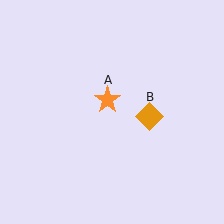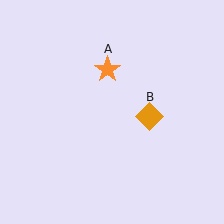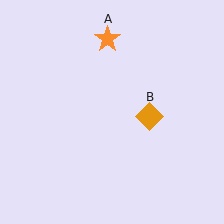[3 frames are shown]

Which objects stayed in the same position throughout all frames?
Orange diamond (object B) remained stationary.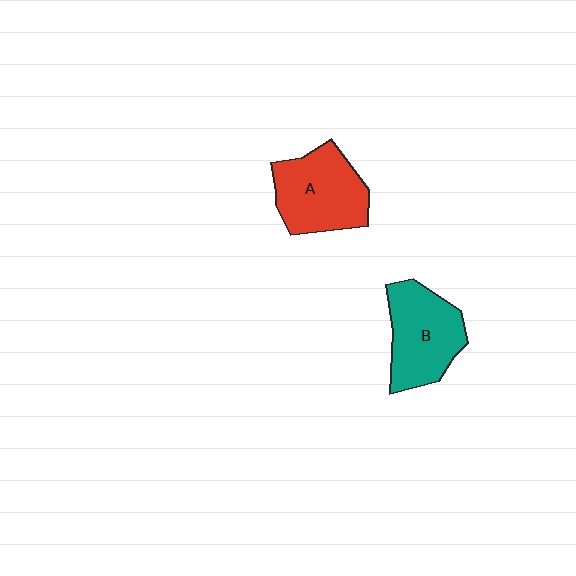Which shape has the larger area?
Shape A (red).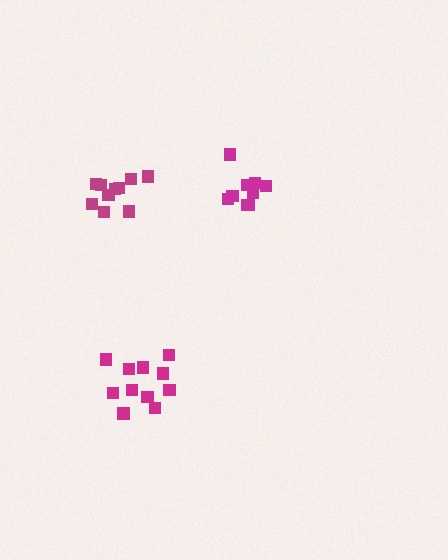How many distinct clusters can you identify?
There are 3 distinct clusters.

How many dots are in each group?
Group 1: 9 dots, Group 2: 10 dots, Group 3: 11 dots (30 total).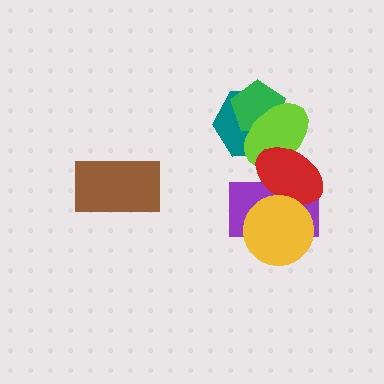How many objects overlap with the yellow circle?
2 objects overlap with the yellow circle.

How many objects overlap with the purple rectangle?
3 objects overlap with the purple rectangle.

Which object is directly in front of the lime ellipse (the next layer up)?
The purple rectangle is directly in front of the lime ellipse.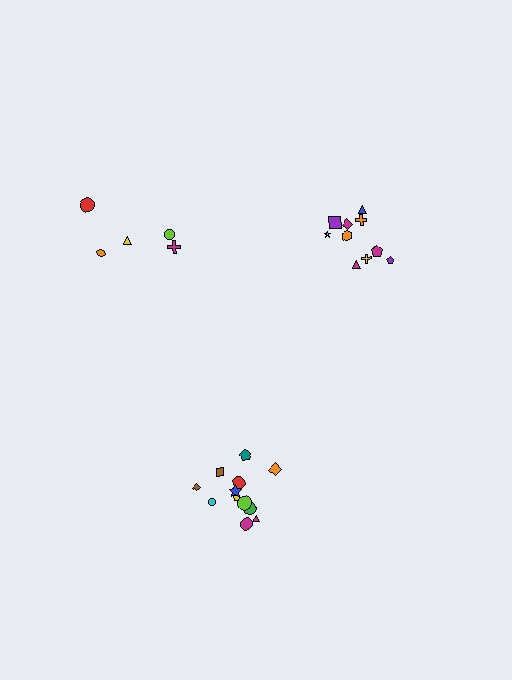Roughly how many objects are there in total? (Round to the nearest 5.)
Roughly 25 objects in total.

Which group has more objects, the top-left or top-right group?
The top-right group.